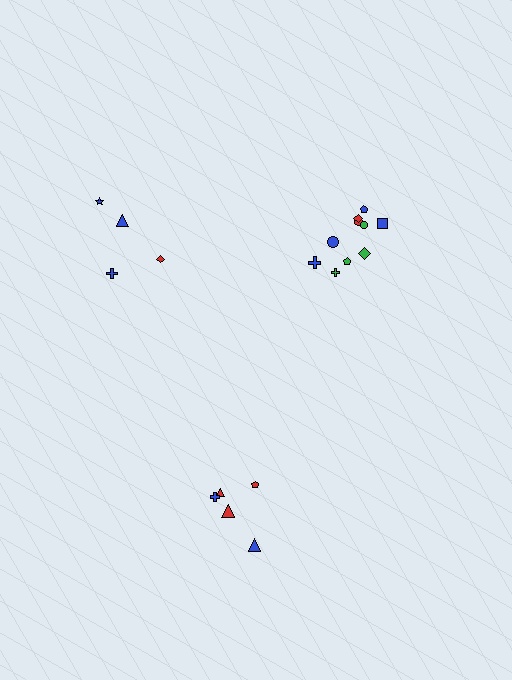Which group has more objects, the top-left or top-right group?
The top-right group.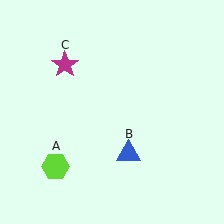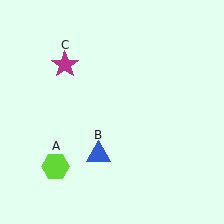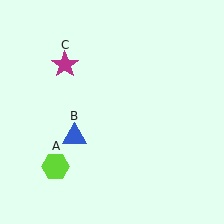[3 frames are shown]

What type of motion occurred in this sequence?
The blue triangle (object B) rotated clockwise around the center of the scene.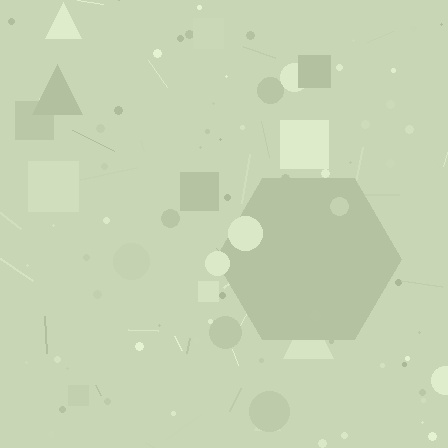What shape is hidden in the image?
A hexagon is hidden in the image.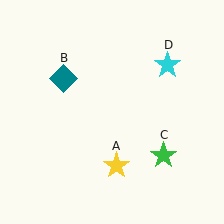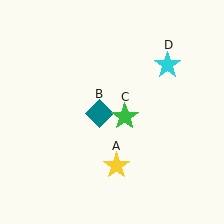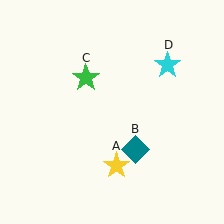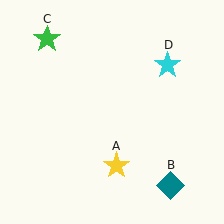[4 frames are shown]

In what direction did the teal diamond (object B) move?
The teal diamond (object B) moved down and to the right.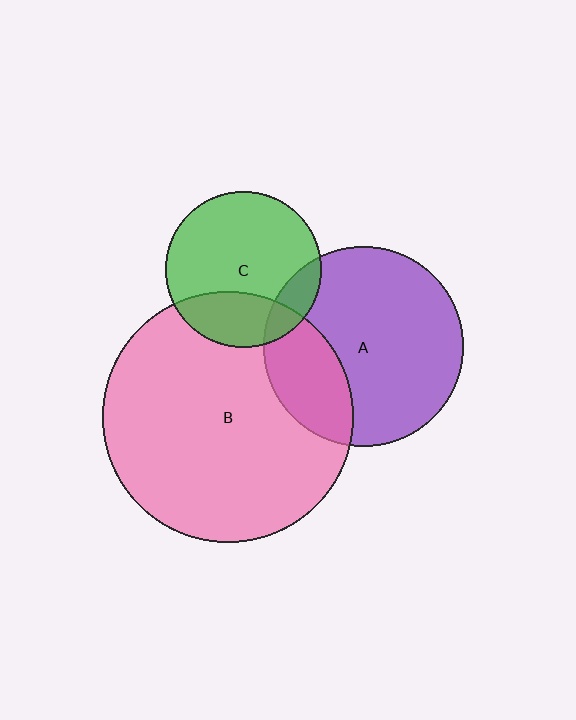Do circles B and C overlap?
Yes.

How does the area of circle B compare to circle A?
Approximately 1.6 times.